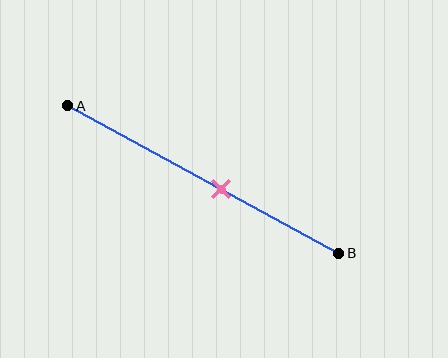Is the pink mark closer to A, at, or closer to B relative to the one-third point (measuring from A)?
The pink mark is closer to point B than the one-third point of segment AB.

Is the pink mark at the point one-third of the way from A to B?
No, the mark is at about 55% from A, not at the 33% one-third point.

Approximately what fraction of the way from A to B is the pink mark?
The pink mark is approximately 55% of the way from A to B.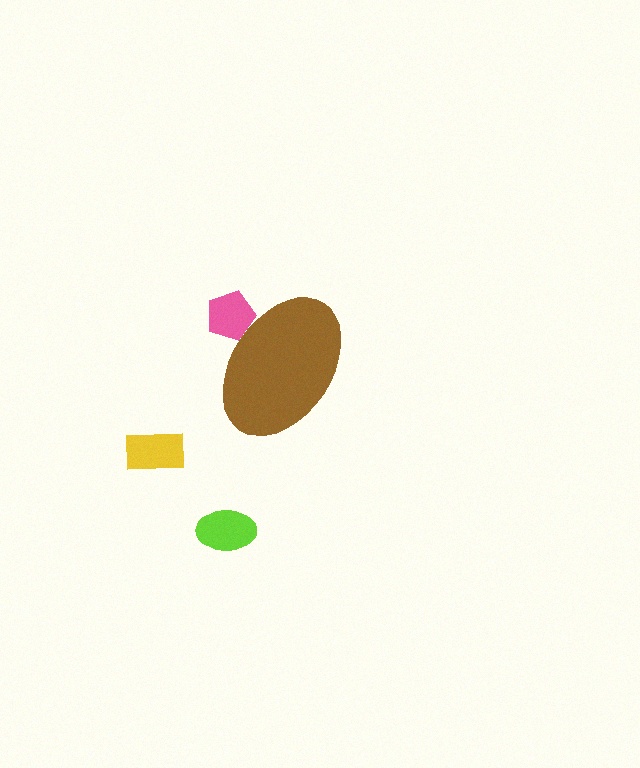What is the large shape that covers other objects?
A brown ellipse.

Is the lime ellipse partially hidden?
No, the lime ellipse is fully visible.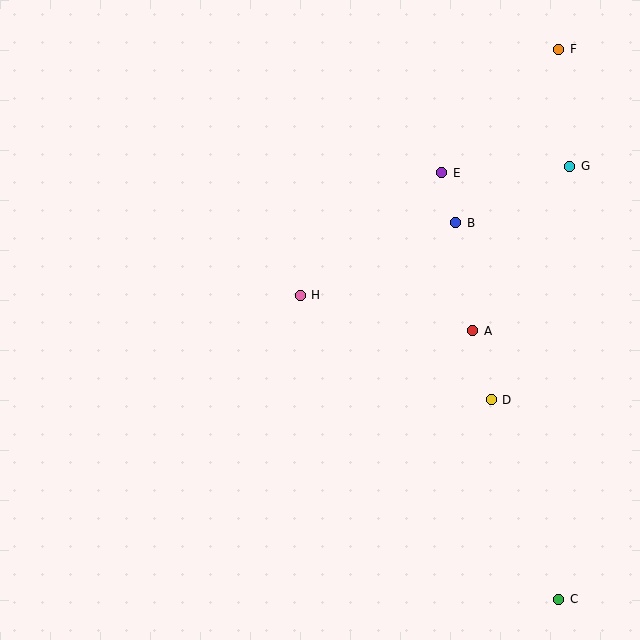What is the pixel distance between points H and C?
The distance between H and C is 399 pixels.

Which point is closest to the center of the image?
Point H at (300, 295) is closest to the center.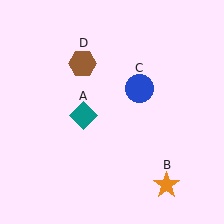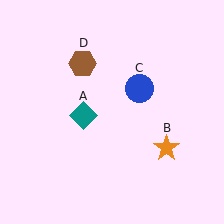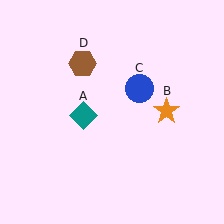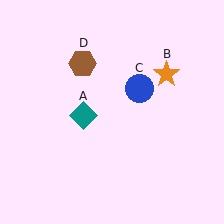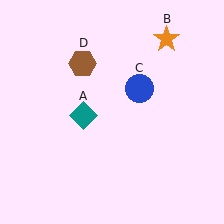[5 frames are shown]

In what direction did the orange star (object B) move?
The orange star (object B) moved up.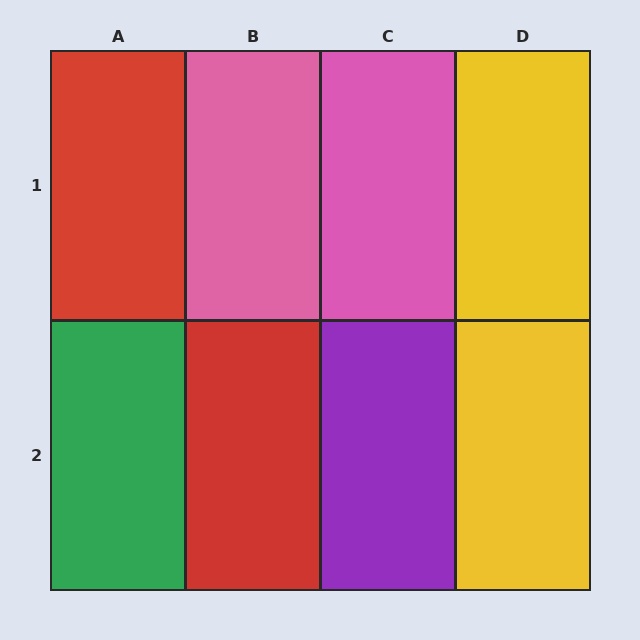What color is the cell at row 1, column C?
Pink.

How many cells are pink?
2 cells are pink.